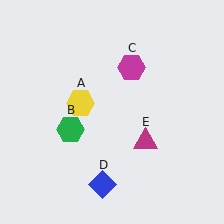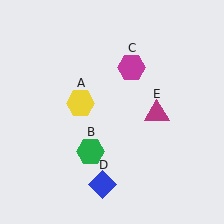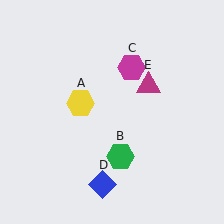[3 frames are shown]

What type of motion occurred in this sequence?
The green hexagon (object B), magenta triangle (object E) rotated counterclockwise around the center of the scene.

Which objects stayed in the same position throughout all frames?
Yellow hexagon (object A) and magenta hexagon (object C) and blue diamond (object D) remained stationary.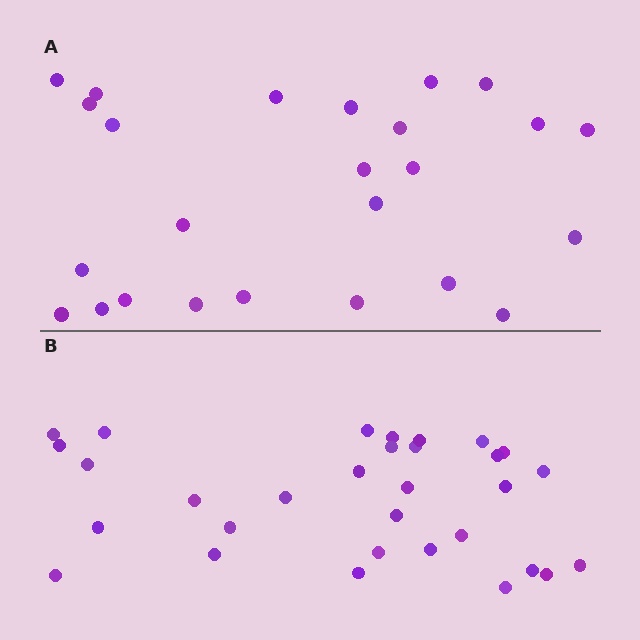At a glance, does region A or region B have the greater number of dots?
Region B (the bottom region) has more dots.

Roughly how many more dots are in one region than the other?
Region B has about 6 more dots than region A.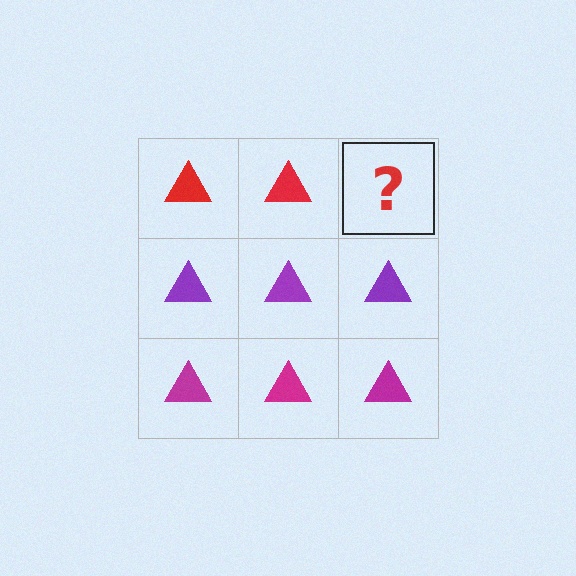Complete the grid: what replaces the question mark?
The question mark should be replaced with a red triangle.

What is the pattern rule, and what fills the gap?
The rule is that each row has a consistent color. The gap should be filled with a red triangle.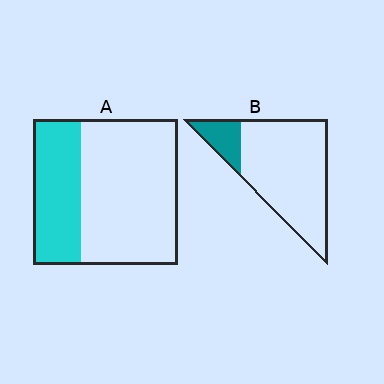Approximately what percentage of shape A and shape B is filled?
A is approximately 35% and B is approximately 15%.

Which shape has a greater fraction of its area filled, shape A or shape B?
Shape A.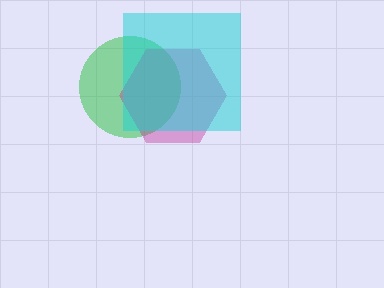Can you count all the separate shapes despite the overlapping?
Yes, there are 3 separate shapes.